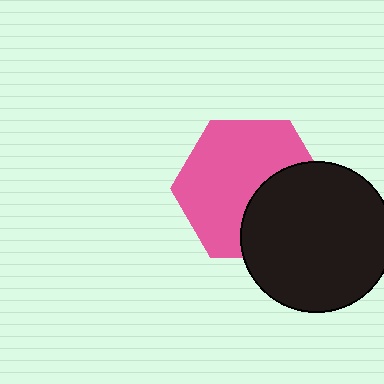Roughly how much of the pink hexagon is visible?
About half of it is visible (roughly 65%).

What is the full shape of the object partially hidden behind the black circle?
The partially hidden object is a pink hexagon.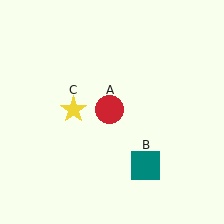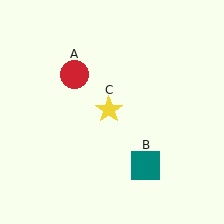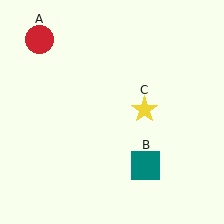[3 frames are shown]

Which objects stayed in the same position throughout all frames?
Teal square (object B) remained stationary.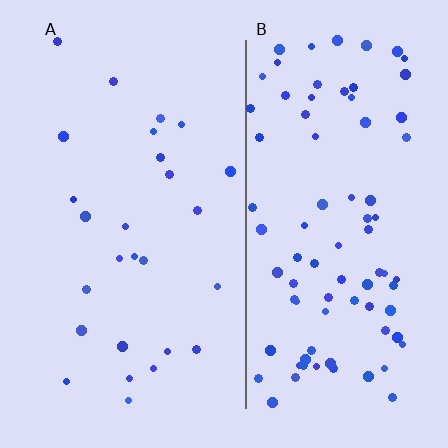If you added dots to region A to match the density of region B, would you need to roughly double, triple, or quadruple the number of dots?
Approximately triple.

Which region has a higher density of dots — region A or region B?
B (the right).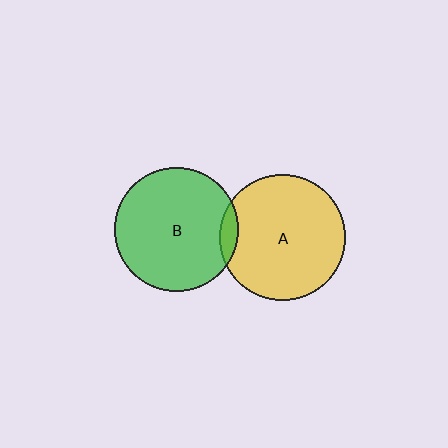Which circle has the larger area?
Circle A (yellow).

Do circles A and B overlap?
Yes.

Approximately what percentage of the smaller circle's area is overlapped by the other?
Approximately 5%.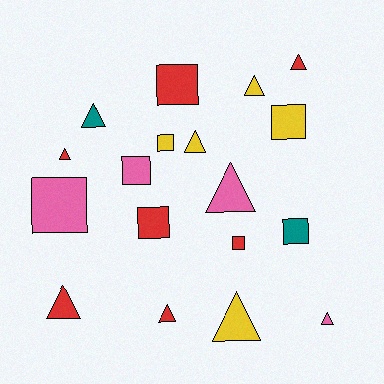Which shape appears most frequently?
Triangle, with 10 objects.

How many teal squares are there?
There is 1 teal square.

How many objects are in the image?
There are 18 objects.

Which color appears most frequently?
Red, with 7 objects.